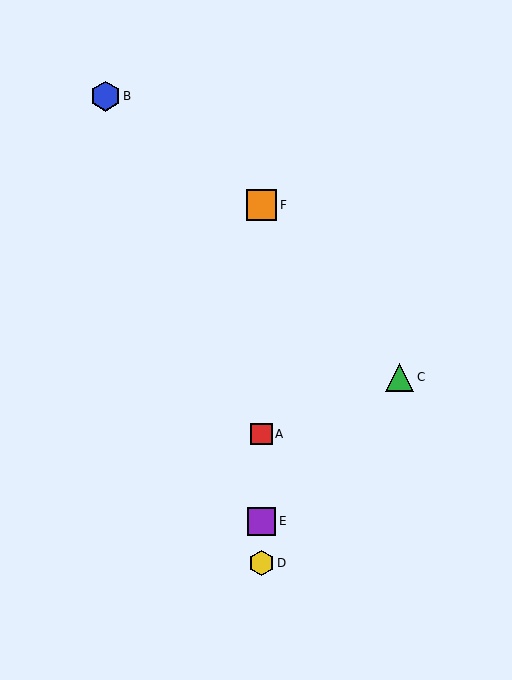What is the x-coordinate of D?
Object D is at x≈262.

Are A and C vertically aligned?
No, A is at x≈262 and C is at x≈400.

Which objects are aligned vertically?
Objects A, D, E, F are aligned vertically.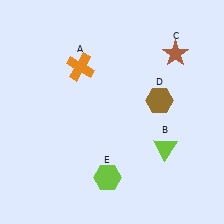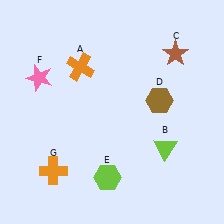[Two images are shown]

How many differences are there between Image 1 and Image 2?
There are 2 differences between the two images.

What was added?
A pink star (F), an orange cross (G) were added in Image 2.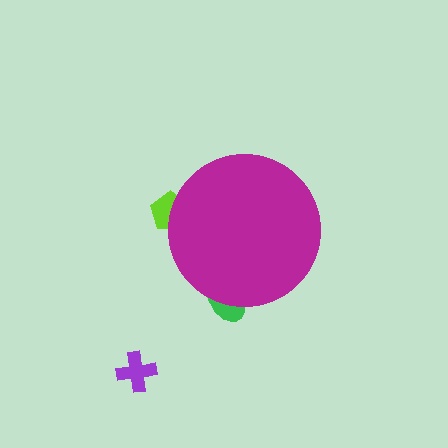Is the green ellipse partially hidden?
Yes, the green ellipse is partially hidden behind the magenta circle.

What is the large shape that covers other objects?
A magenta circle.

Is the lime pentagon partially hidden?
Yes, the lime pentagon is partially hidden behind the magenta circle.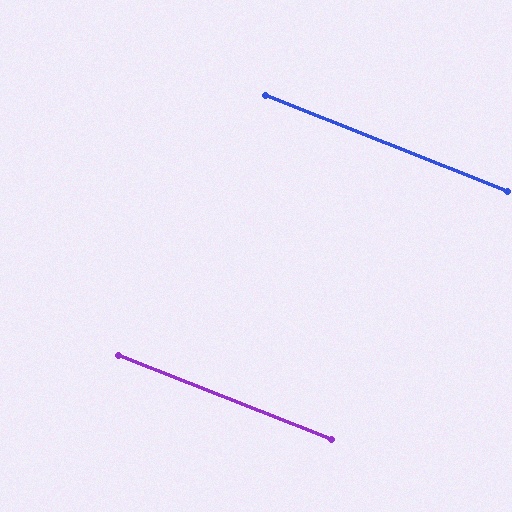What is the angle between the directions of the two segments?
Approximately 0 degrees.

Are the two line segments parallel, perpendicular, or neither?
Parallel — their directions differ by only 0.2°.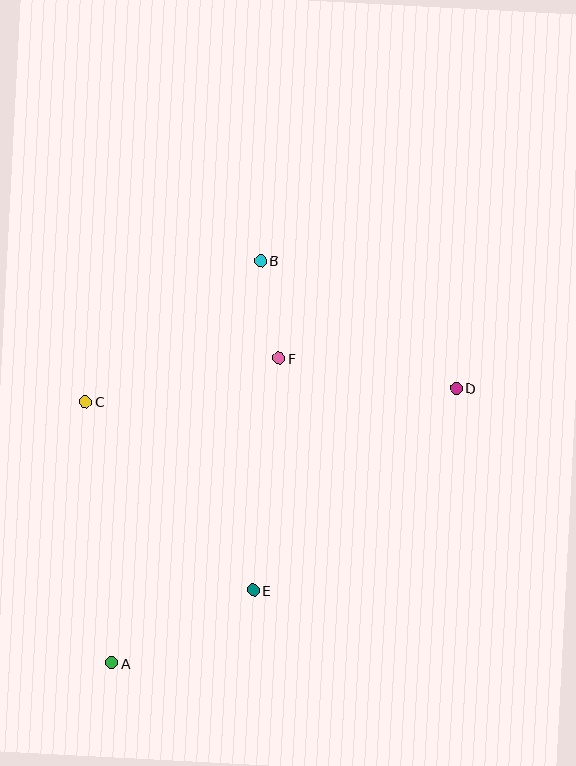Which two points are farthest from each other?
Points A and D are farthest from each other.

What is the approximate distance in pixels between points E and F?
The distance between E and F is approximately 233 pixels.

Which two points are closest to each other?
Points B and F are closest to each other.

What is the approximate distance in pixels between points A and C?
The distance between A and C is approximately 263 pixels.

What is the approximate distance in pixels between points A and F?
The distance between A and F is approximately 347 pixels.